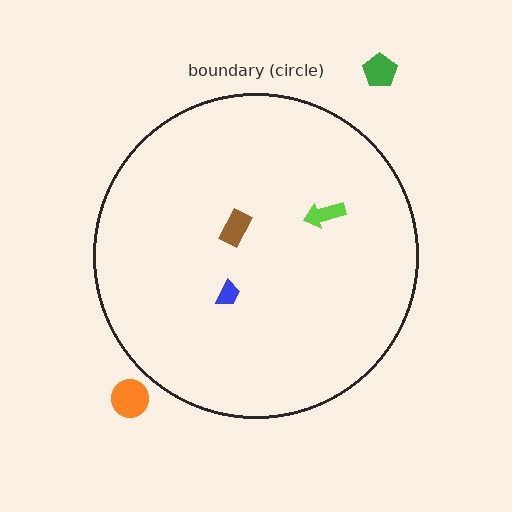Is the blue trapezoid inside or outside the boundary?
Inside.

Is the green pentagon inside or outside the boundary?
Outside.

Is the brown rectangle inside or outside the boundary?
Inside.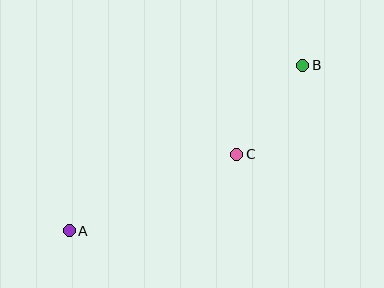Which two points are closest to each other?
Points B and C are closest to each other.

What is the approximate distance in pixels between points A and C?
The distance between A and C is approximately 184 pixels.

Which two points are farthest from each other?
Points A and B are farthest from each other.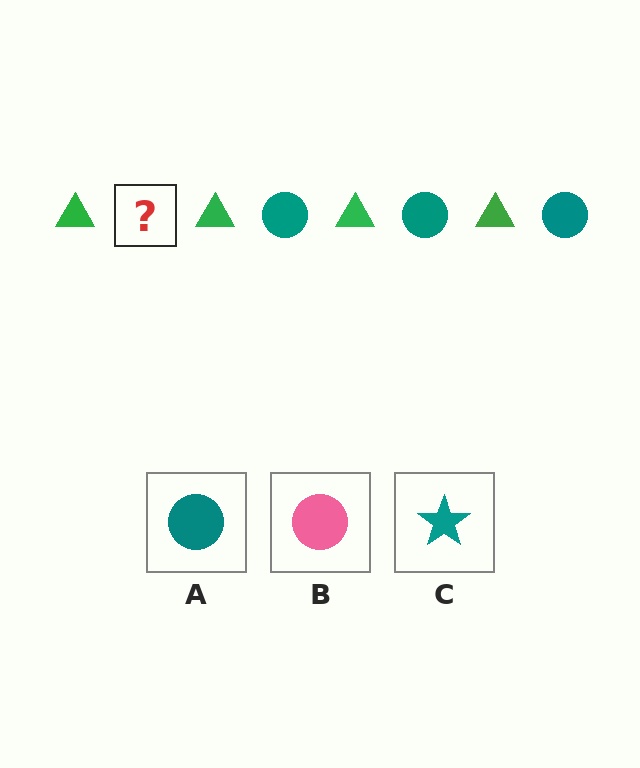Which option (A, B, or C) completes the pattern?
A.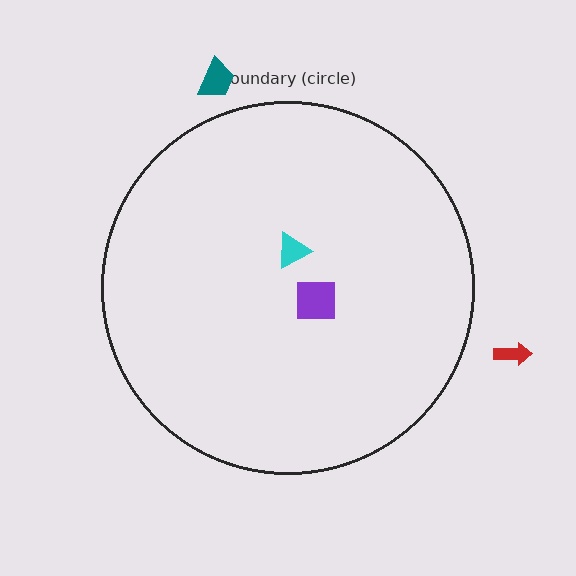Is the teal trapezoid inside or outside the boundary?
Outside.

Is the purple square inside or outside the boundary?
Inside.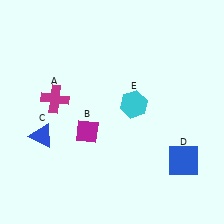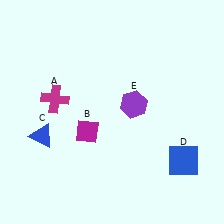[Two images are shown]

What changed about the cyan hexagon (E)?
In Image 1, E is cyan. In Image 2, it changed to purple.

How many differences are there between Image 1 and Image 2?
There is 1 difference between the two images.